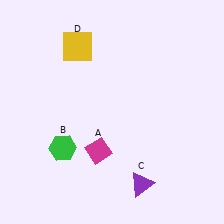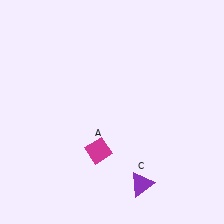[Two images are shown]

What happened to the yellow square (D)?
The yellow square (D) was removed in Image 2. It was in the top-left area of Image 1.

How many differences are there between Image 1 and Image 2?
There are 2 differences between the two images.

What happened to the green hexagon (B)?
The green hexagon (B) was removed in Image 2. It was in the bottom-left area of Image 1.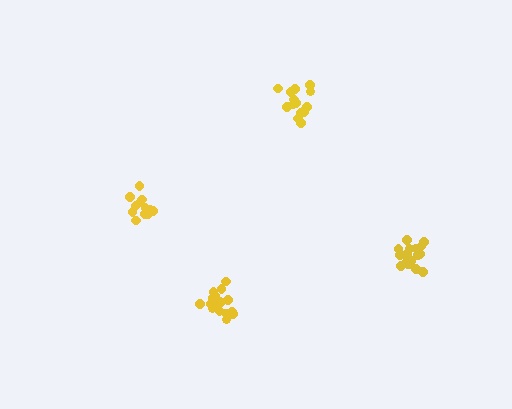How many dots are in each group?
Group 1: 18 dots, Group 2: 15 dots, Group 3: 18 dots, Group 4: 13 dots (64 total).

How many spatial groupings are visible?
There are 4 spatial groupings.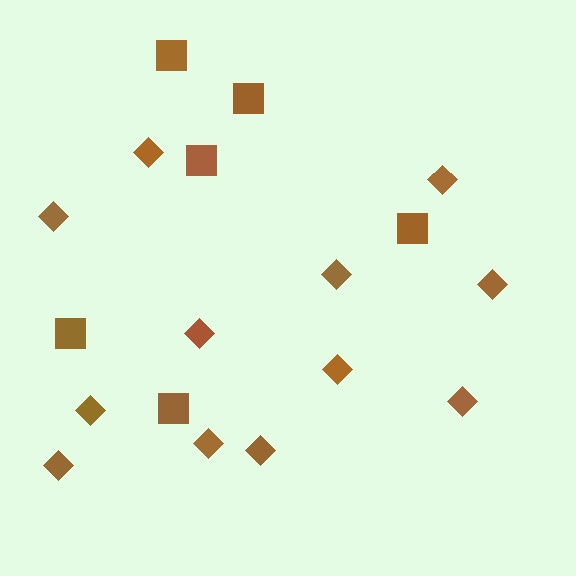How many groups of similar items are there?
There are 2 groups: one group of diamonds (12) and one group of squares (6).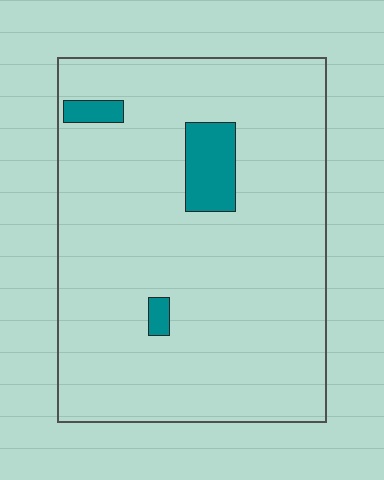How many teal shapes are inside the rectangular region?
3.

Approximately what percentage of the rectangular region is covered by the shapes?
Approximately 5%.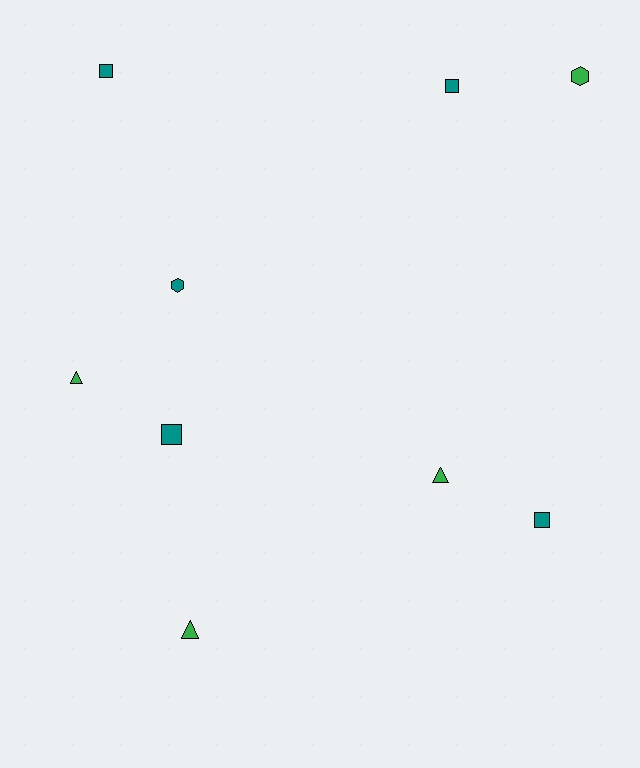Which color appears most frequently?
Teal, with 5 objects.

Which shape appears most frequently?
Square, with 4 objects.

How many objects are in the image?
There are 9 objects.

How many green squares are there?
There are no green squares.